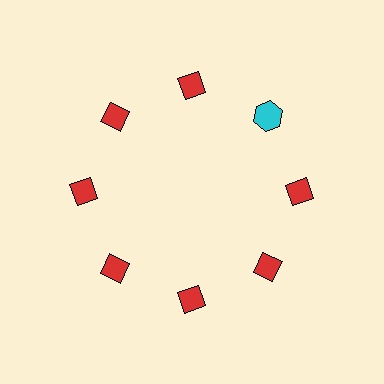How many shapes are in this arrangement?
There are 8 shapes arranged in a ring pattern.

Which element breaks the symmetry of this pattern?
The cyan hexagon at roughly the 2 o'clock position breaks the symmetry. All other shapes are red diamonds.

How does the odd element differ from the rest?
It differs in both color (cyan instead of red) and shape (hexagon instead of diamond).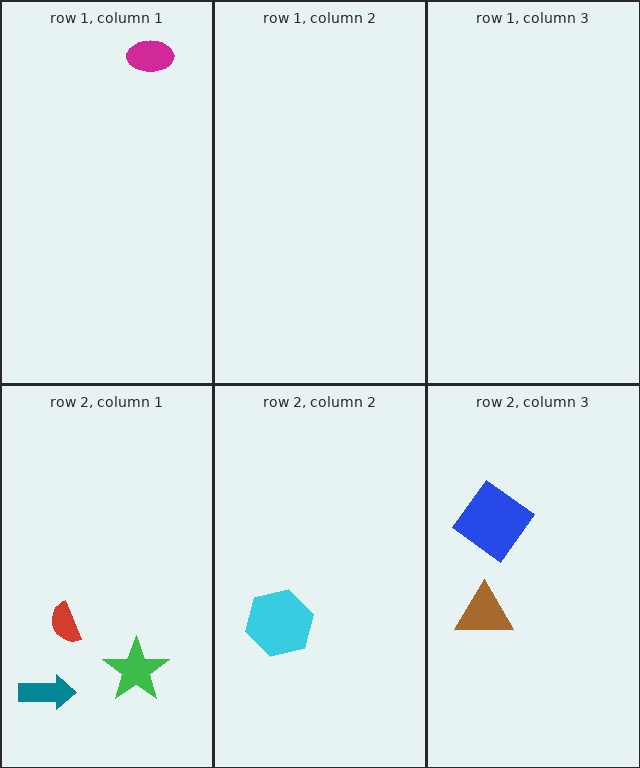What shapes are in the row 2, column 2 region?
The cyan hexagon.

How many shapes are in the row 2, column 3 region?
2.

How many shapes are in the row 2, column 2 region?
1.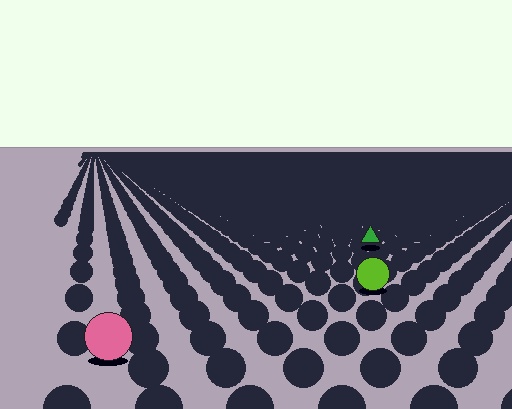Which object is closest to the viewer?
The pink circle is closest. The texture marks near it are larger and more spread out.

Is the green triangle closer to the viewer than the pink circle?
No. The pink circle is closer — you can tell from the texture gradient: the ground texture is coarser near it.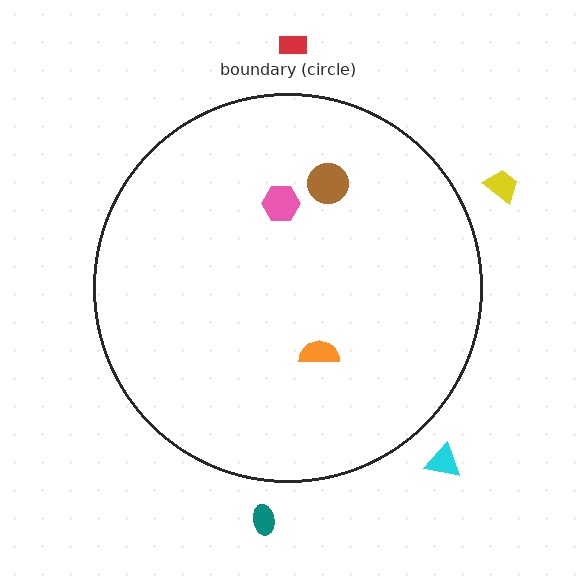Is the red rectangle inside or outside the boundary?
Outside.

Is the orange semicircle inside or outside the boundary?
Inside.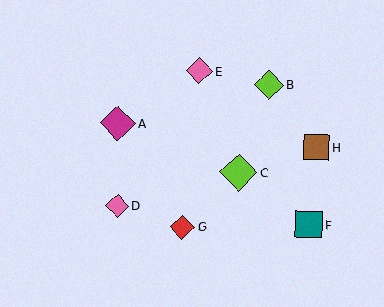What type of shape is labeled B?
Shape B is a lime diamond.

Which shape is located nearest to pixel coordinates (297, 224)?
The teal square (labeled F) at (308, 224) is nearest to that location.